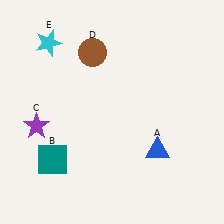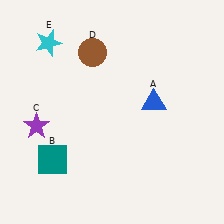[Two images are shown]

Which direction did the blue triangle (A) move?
The blue triangle (A) moved up.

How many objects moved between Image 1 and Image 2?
1 object moved between the two images.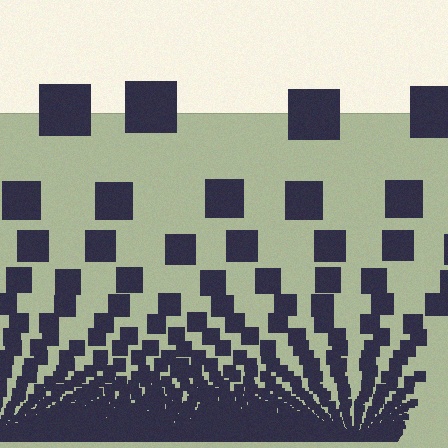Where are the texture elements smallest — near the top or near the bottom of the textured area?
Near the bottom.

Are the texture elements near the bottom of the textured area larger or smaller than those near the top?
Smaller. The gradient is inverted — elements near the bottom are smaller and denser.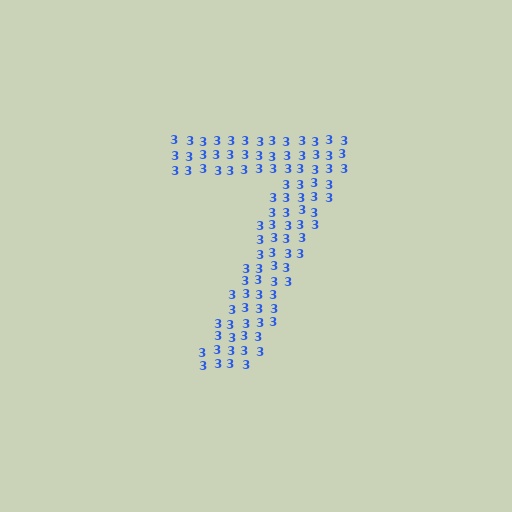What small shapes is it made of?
It is made of small digit 3's.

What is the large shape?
The large shape is the digit 7.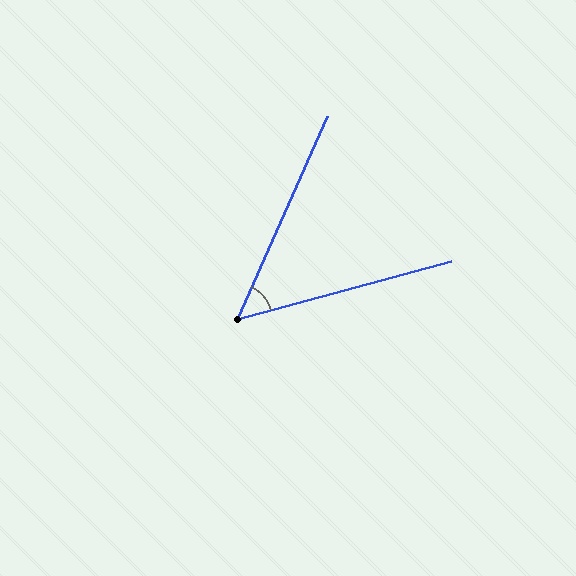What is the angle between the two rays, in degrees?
Approximately 51 degrees.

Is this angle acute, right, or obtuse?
It is acute.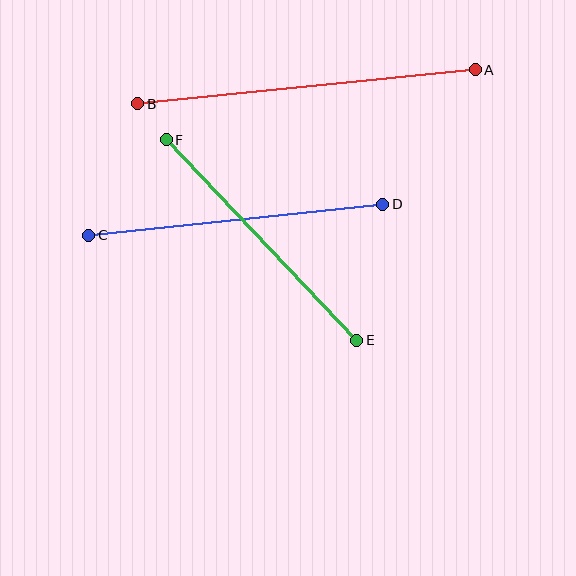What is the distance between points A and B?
The distance is approximately 339 pixels.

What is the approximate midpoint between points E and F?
The midpoint is at approximately (262, 240) pixels.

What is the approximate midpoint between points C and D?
The midpoint is at approximately (236, 220) pixels.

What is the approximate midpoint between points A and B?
The midpoint is at approximately (306, 87) pixels.